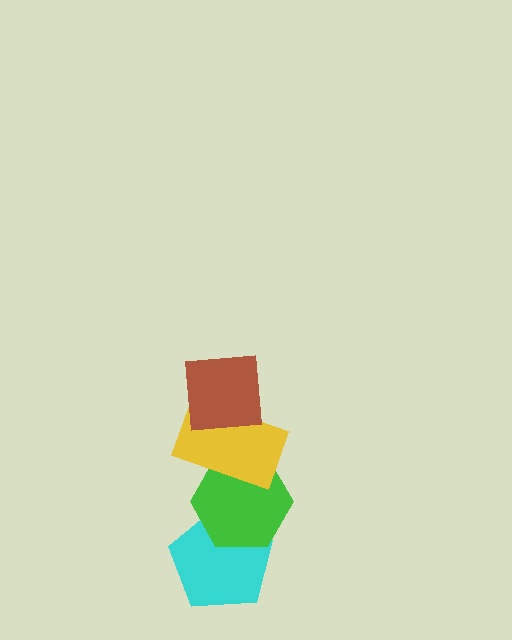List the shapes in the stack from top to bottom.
From top to bottom: the brown square, the yellow rectangle, the green hexagon, the cyan pentagon.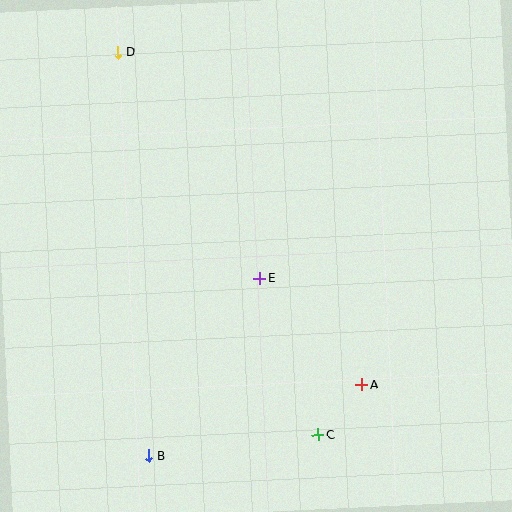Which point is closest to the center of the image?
Point E at (260, 279) is closest to the center.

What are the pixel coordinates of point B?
Point B is at (149, 456).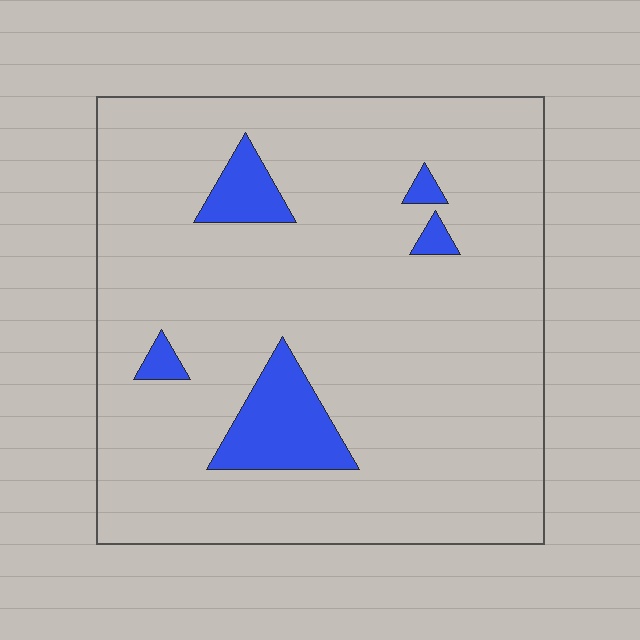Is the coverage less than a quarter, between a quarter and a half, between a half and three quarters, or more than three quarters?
Less than a quarter.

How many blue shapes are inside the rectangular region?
5.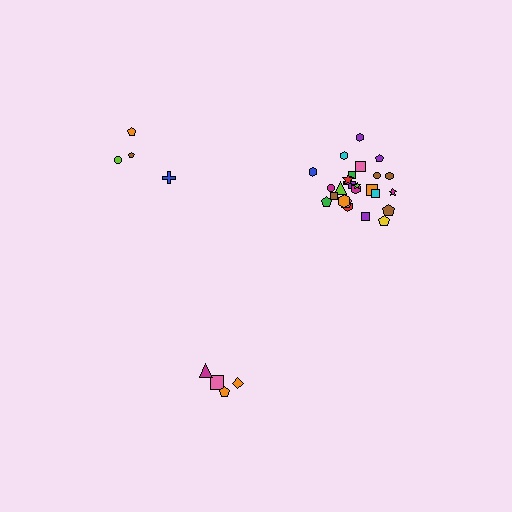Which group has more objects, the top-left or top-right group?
The top-right group.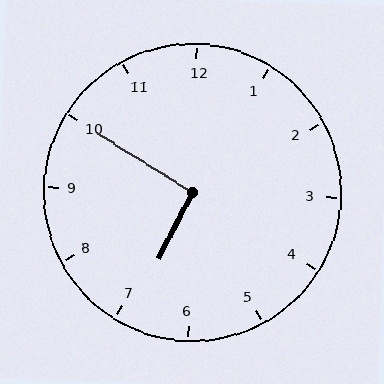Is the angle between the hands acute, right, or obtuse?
It is right.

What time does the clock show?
6:50.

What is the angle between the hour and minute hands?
Approximately 95 degrees.